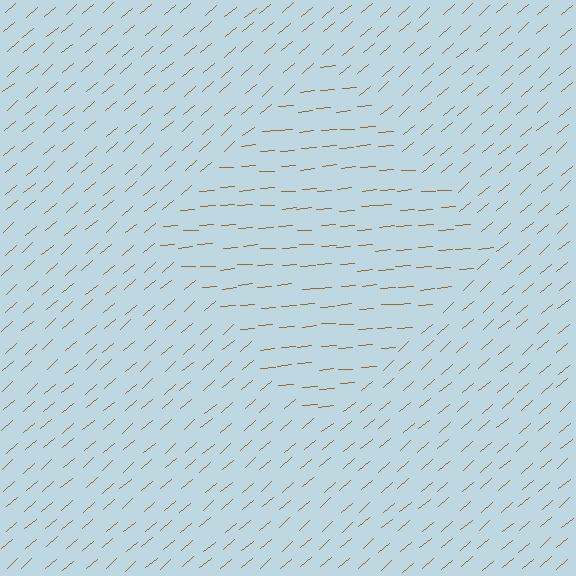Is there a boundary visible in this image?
Yes, there is a texture boundary formed by a change in line orientation.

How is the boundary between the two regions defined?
The boundary is defined purely by a change in line orientation (approximately 37 degrees difference). All lines are the same color and thickness.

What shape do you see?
I see a diamond.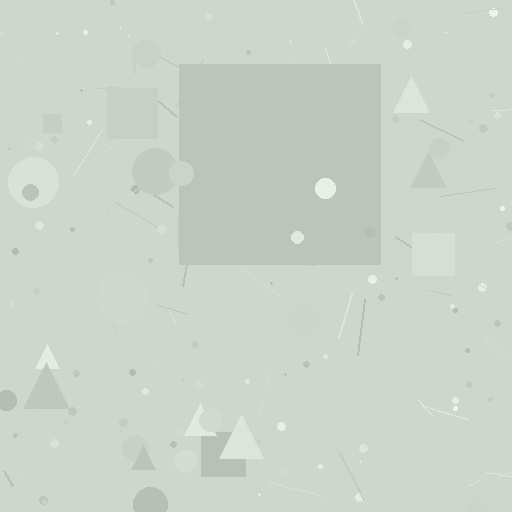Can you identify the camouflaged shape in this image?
The camouflaged shape is a square.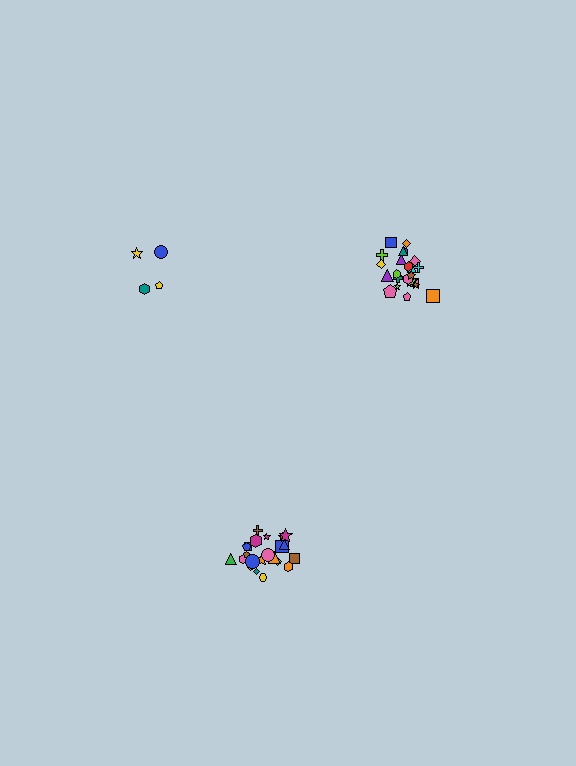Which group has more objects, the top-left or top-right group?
The top-right group.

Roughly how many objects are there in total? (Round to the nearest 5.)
Roughly 50 objects in total.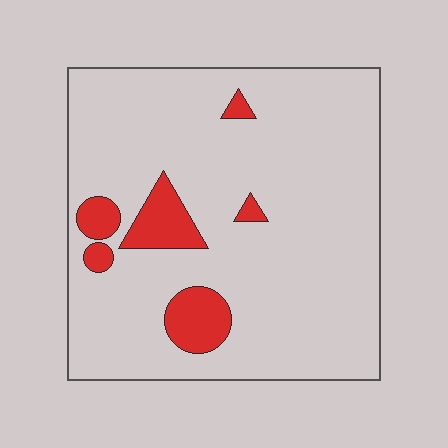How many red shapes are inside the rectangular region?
6.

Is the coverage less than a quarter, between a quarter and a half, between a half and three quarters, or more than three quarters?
Less than a quarter.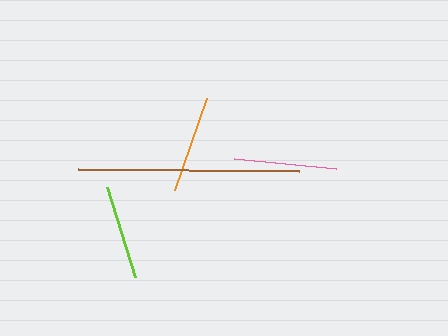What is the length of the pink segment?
The pink segment is approximately 103 pixels long.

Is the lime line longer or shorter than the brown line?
The brown line is longer than the lime line.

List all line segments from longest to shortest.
From longest to shortest: brown, pink, orange, lime.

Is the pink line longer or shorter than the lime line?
The pink line is longer than the lime line.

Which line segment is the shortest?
The lime line is the shortest at approximately 94 pixels.